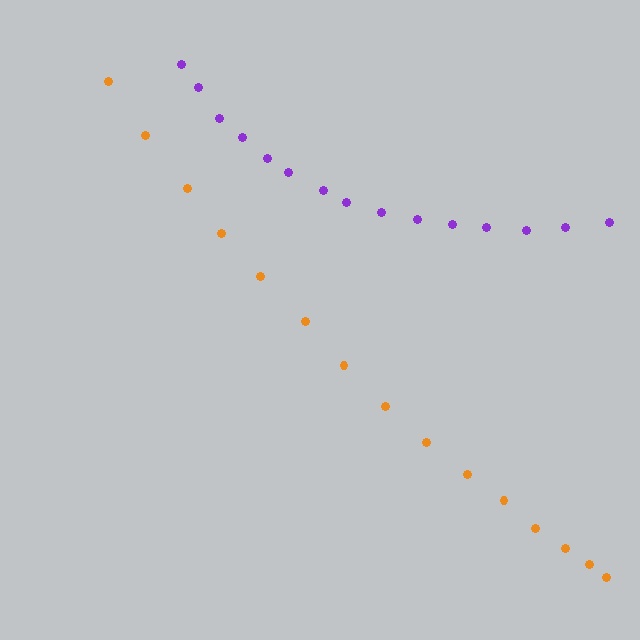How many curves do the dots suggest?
There are 2 distinct paths.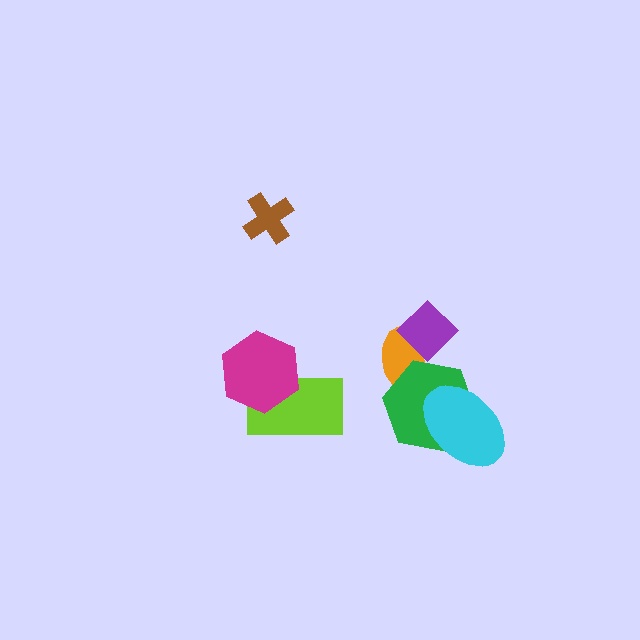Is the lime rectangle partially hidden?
Yes, it is partially covered by another shape.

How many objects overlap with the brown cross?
0 objects overlap with the brown cross.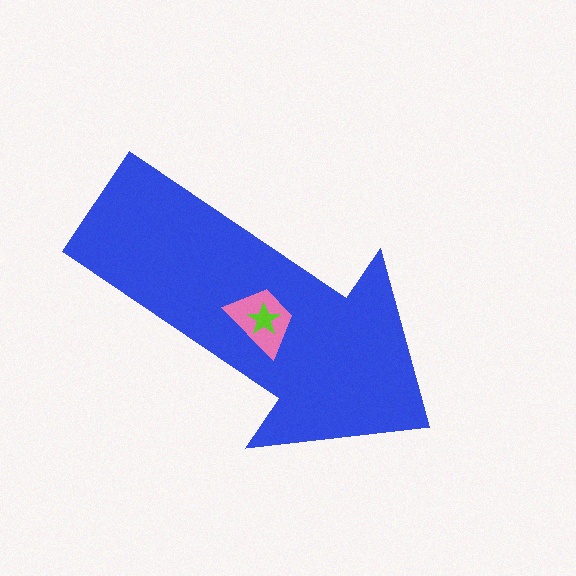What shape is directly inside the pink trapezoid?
The lime star.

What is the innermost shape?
The lime star.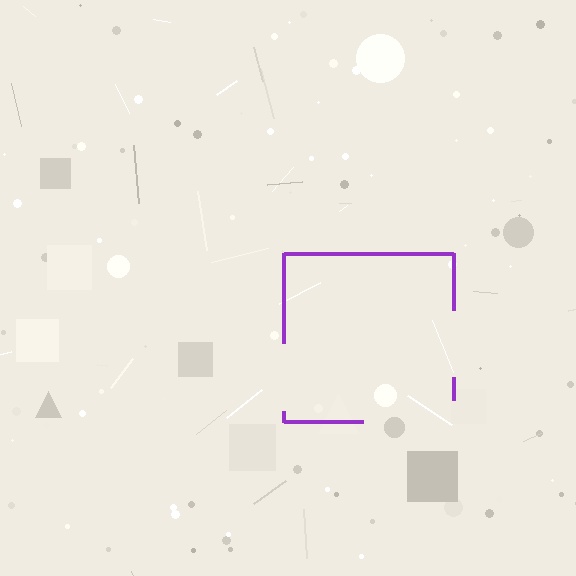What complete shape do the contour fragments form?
The contour fragments form a square.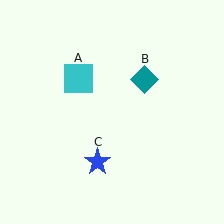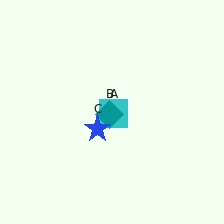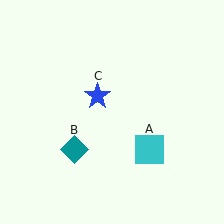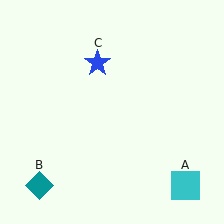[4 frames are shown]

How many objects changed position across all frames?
3 objects changed position: cyan square (object A), teal diamond (object B), blue star (object C).